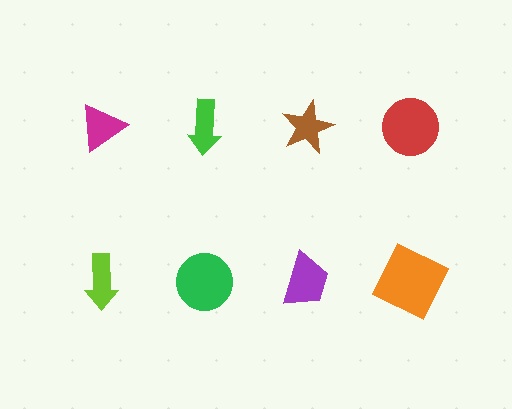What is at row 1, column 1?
A magenta triangle.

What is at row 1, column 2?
A green arrow.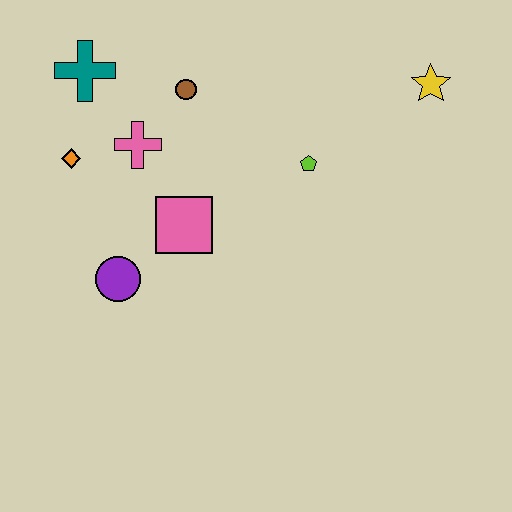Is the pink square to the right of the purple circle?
Yes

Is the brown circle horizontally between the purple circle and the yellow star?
Yes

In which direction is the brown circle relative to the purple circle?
The brown circle is above the purple circle.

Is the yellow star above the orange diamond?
Yes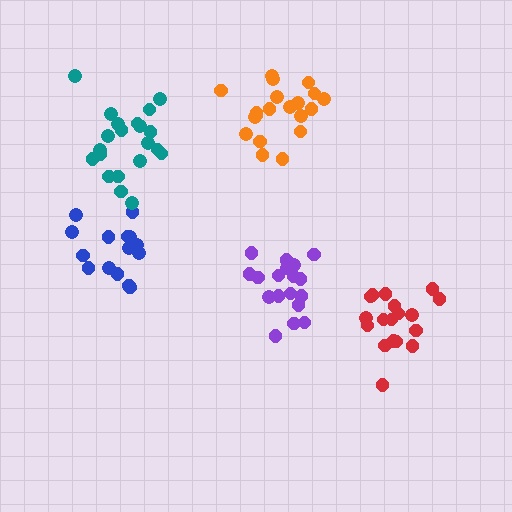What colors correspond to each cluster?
The clusters are colored: orange, purple, red, blue, teal.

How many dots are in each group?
Group 1: 20 dots, Group 2: 18 dots, Group 3: 18 dots, Group 4: 15 dots, Group 5: 21 dots (92 total).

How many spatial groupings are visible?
There are 5 spatial groupings.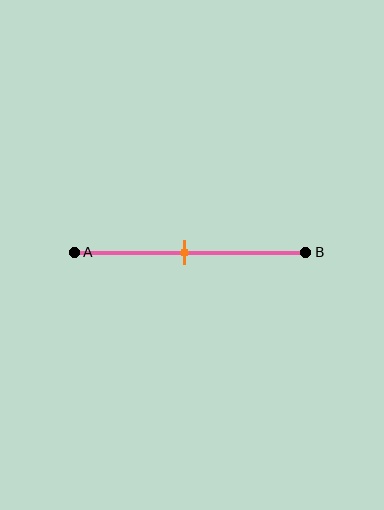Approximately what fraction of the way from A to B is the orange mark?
The orange mark is approximately 50% of the way from A to B.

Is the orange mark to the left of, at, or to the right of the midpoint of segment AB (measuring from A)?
The orange mark is approximately at the midpoint of segment AB.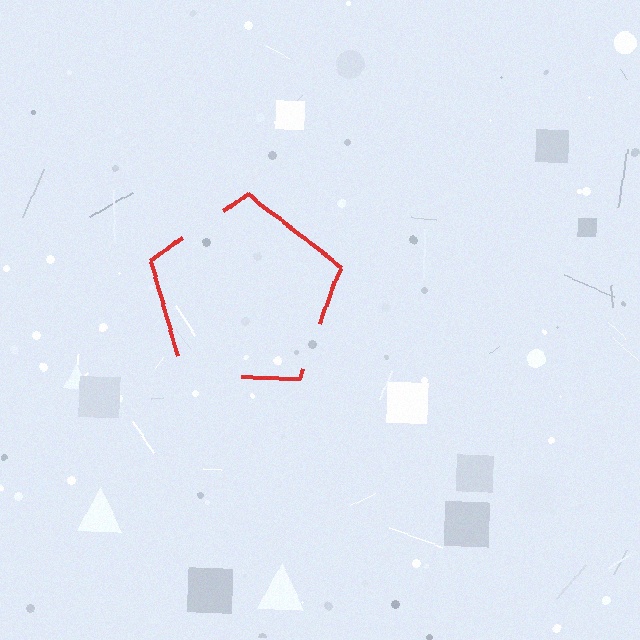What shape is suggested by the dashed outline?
The dashed outline suggests a pentagon.